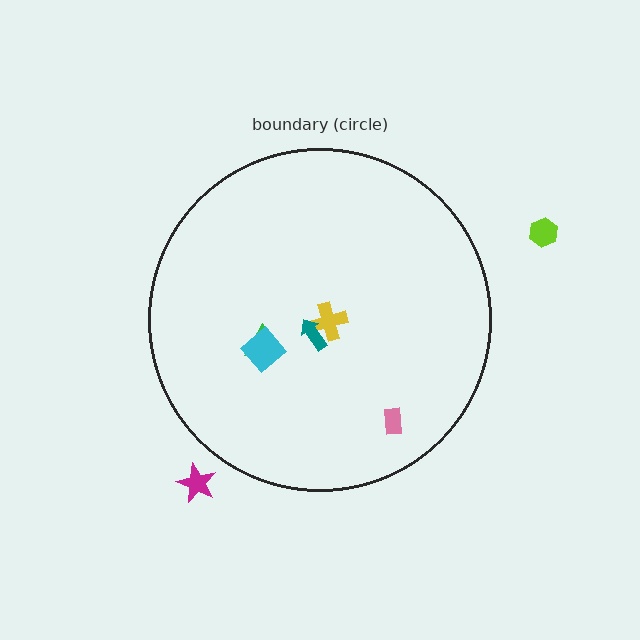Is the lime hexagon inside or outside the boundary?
Outside.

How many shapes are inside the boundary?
5 inside, 2 outside.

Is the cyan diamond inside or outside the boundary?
Inside.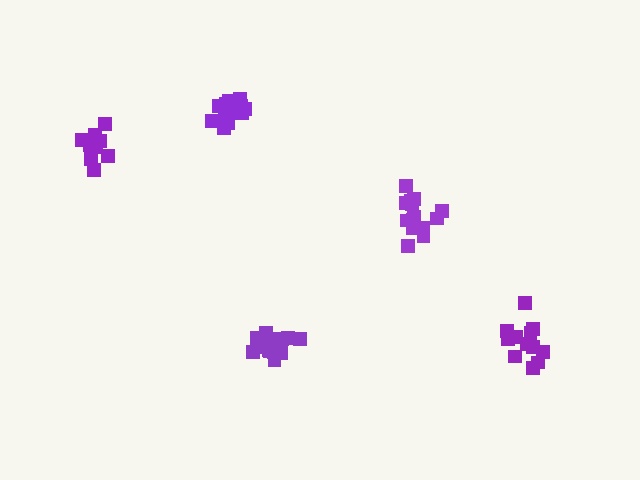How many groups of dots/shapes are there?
There are 5 groups.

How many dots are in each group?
Group 1: 16 dots, Group 2: 16 dots, Group 3: 15 dots, Group 4: 11 dots, Group 5: 12 dots (70 total).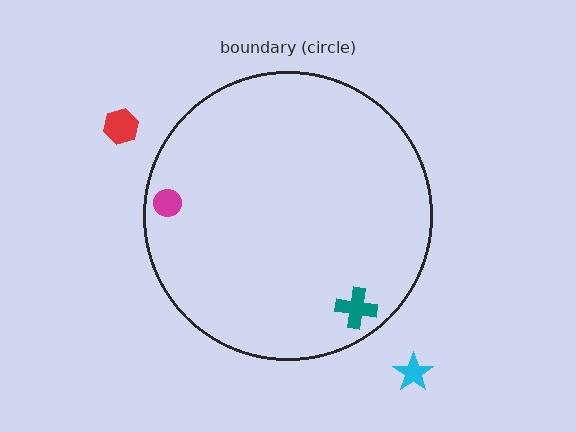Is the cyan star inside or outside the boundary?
Outside.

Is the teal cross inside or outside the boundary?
Inside.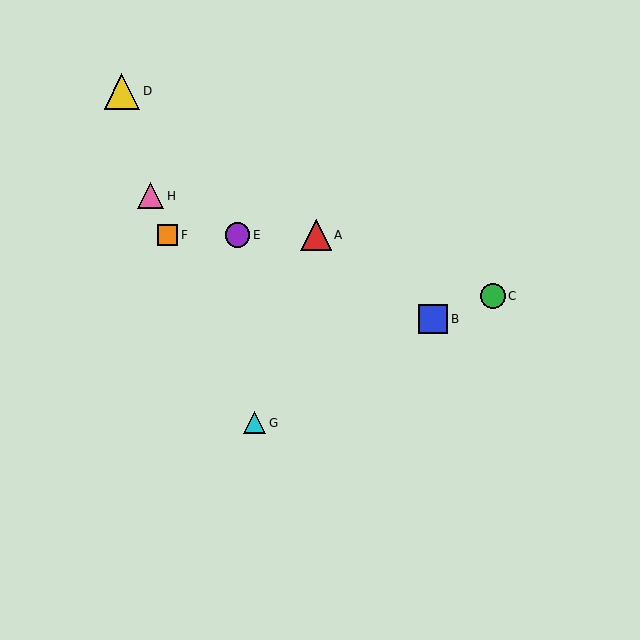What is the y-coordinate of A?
Object A is at y≈235.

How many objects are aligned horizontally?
3 objects (A, E, F) are aligned horizontally.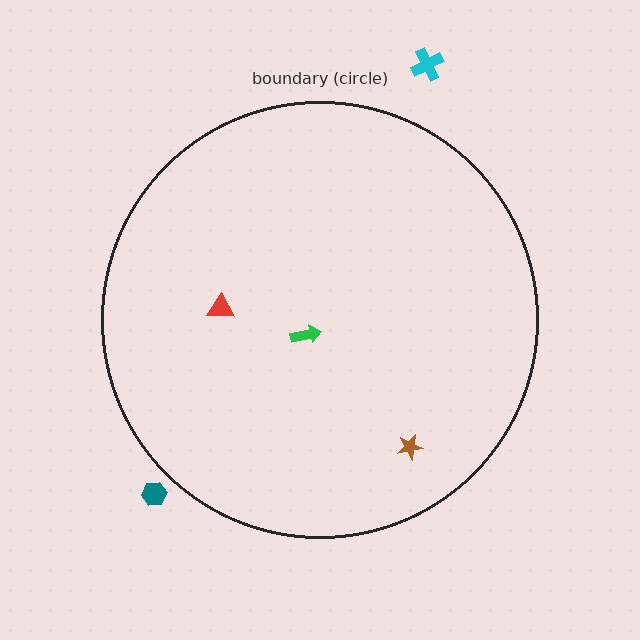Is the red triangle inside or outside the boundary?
Inside.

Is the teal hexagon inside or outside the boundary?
Outside.